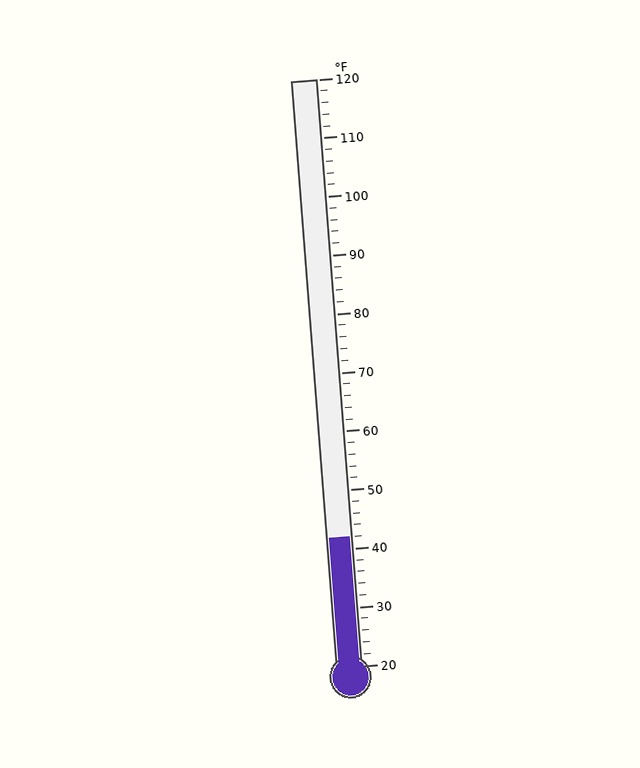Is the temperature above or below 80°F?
The temperature is below 80°F.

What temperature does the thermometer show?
The thermometer shows approximately 42°F.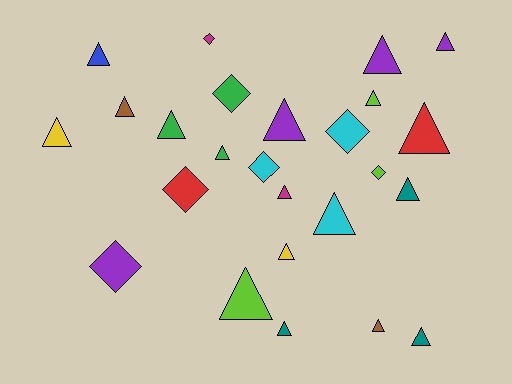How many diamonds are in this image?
There are 7 diamonds.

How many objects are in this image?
There are 25 objects.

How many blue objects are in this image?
There is 1 blue object.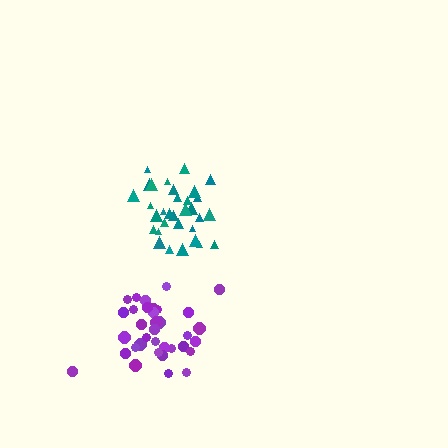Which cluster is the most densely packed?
Teal.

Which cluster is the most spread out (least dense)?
Purple.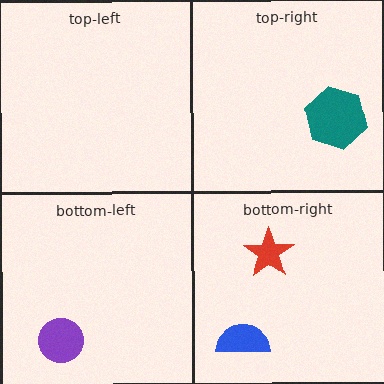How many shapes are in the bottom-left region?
1.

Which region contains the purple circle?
The bottom-left region.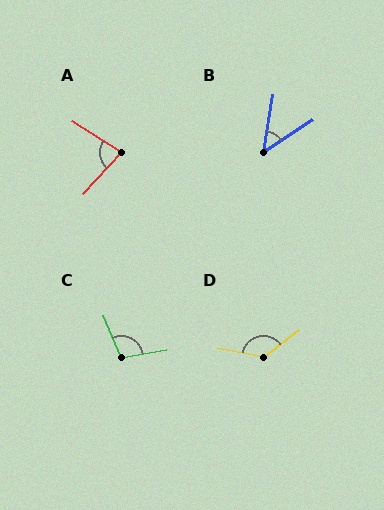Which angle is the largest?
D, at approximately 131 degrees.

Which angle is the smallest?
B, at approximately 47 degrees.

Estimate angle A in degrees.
Approximately 81 degrees.